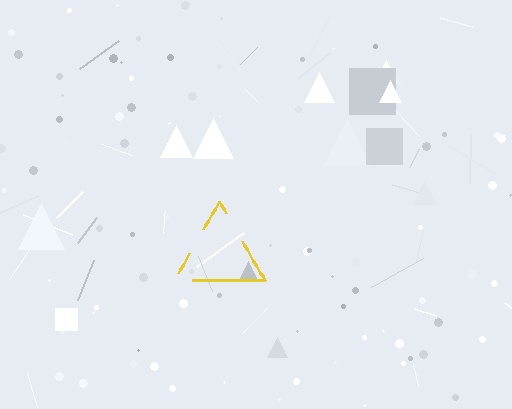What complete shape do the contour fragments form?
The contour fragments form a triangle.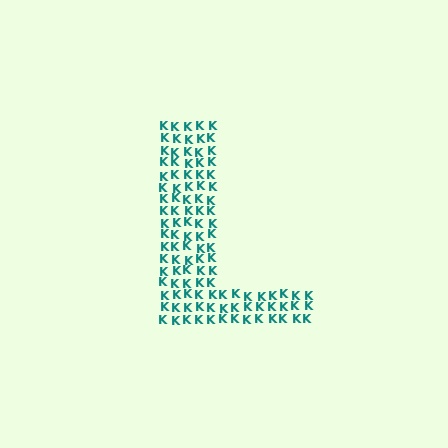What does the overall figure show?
The overall figure shows the letter L.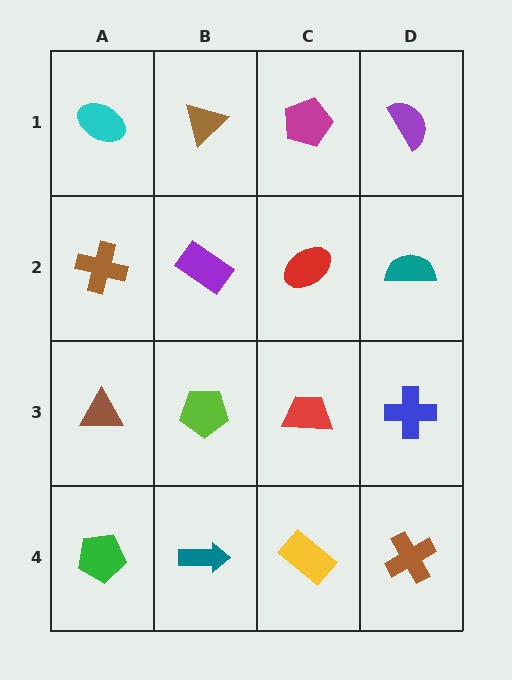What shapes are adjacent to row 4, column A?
A brown triangle (row 3, column A), a teal arrow (row 4, column B).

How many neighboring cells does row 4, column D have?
2.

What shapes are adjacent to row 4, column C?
A red trapezoid (row 3, column C), a teal arrow (row 4, column B), a brown cross (row 4, column D).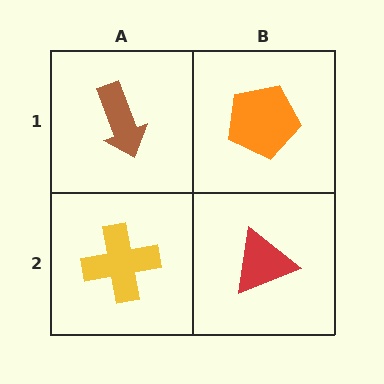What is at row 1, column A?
A brown arrow.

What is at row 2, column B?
A red triangle.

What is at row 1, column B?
An orange pentagon.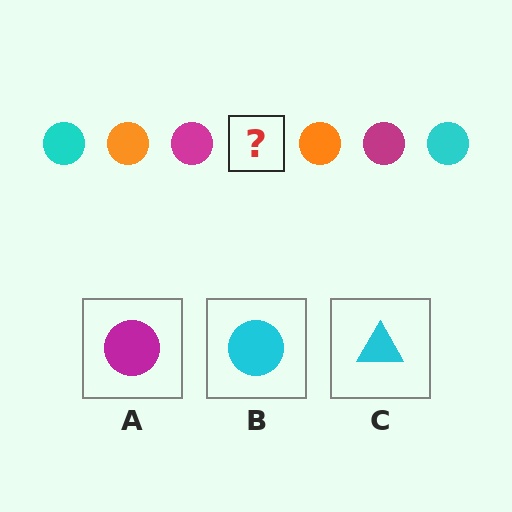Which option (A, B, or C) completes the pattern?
B.